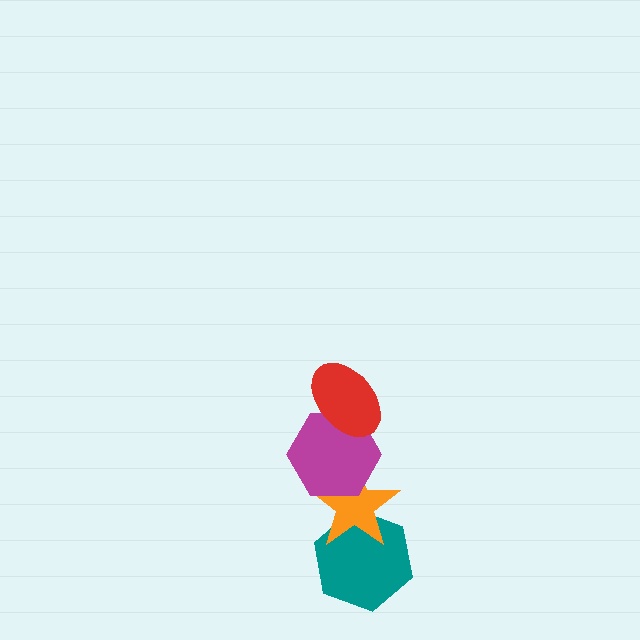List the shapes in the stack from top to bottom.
From top to bottom: the red ellipse, the magenta hexagon, the orange star, the teal hexagon.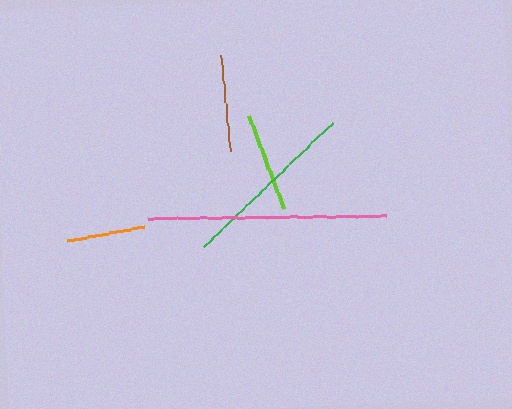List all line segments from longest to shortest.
From longest to shortest: pink, green, lime, brown, orange.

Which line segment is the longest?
The pink line is the longest at approximately 238 pixels.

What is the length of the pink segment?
The pink segment is approximately 238 pixels long.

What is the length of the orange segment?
The orange segment is approximately 78 pixels long.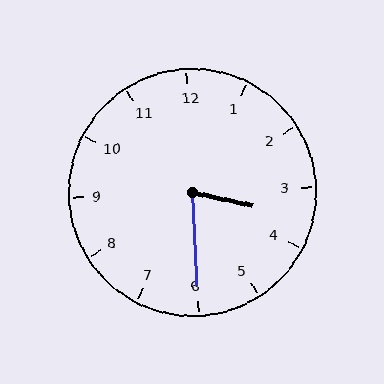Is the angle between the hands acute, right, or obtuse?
It is acute.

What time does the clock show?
3:30.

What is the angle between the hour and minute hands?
Approximately 75 degrees.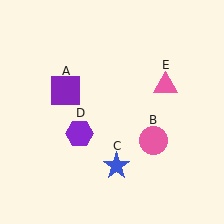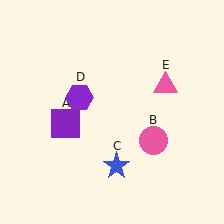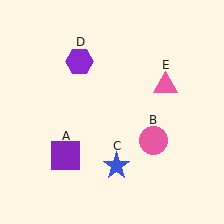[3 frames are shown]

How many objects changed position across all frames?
2 objects changed position: purple square (object A), purple hexagon (object D).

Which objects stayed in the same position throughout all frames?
Pink circle (object B) and blue star (object C) and pink triangle (object E) remained stationary.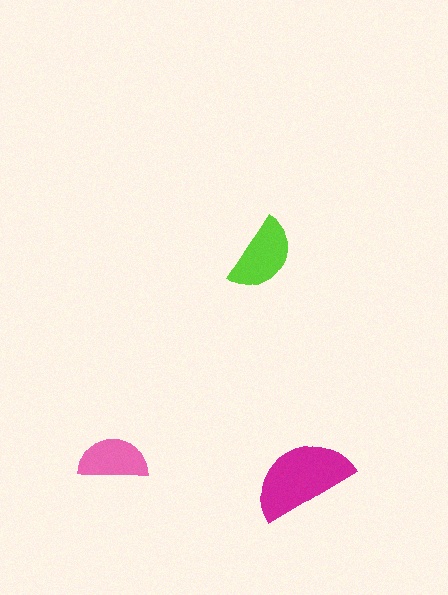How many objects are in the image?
There are 3 objects in the image.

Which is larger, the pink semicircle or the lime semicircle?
The lime one.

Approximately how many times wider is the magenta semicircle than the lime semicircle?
About 1.5 times wider.